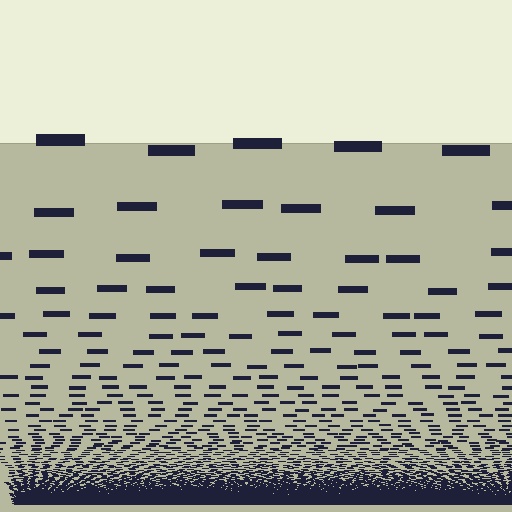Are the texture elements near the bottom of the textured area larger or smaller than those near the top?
Smaller. The gradient is inverted — elements near the bottom are smaller and denser.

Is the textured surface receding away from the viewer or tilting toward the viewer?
The surface appears to tilt toward the viewer. Texture elements get larger and sparser toward the top.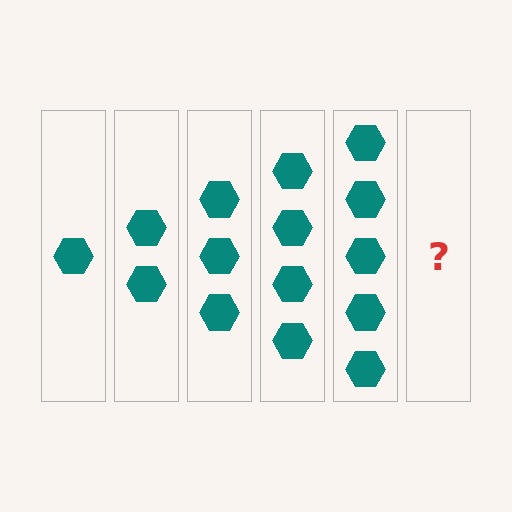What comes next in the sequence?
The next element should be 6 hexagons.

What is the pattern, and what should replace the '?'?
The pattern is that each step adds one more hexagon. The '?' should be 6 hexagons.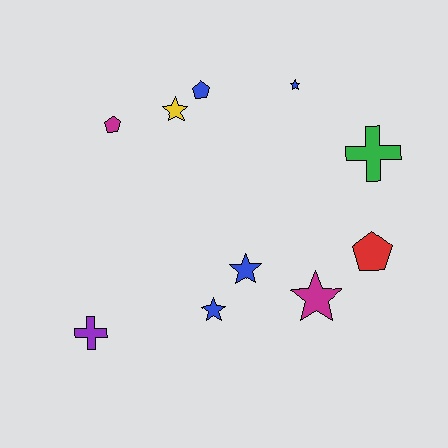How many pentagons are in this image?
There are 3 pentagons.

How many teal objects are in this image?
There are no teal objects.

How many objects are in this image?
There are 10 objects.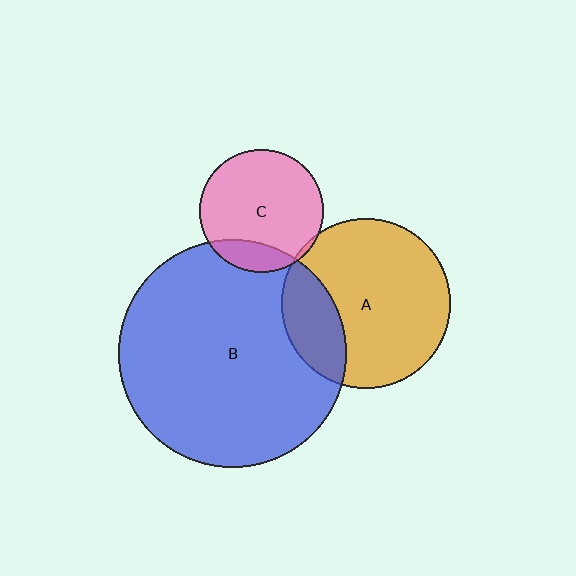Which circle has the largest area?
Circle B (blue).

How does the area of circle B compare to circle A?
Approximately 1.8 times.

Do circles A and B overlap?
Yes.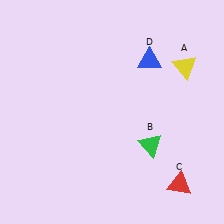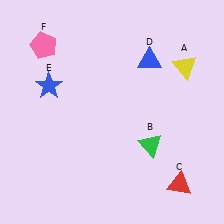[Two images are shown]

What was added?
A blue star (E), a pink pentagon (F) were added in Image 2.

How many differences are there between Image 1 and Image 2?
There are 2 differences between the two images.